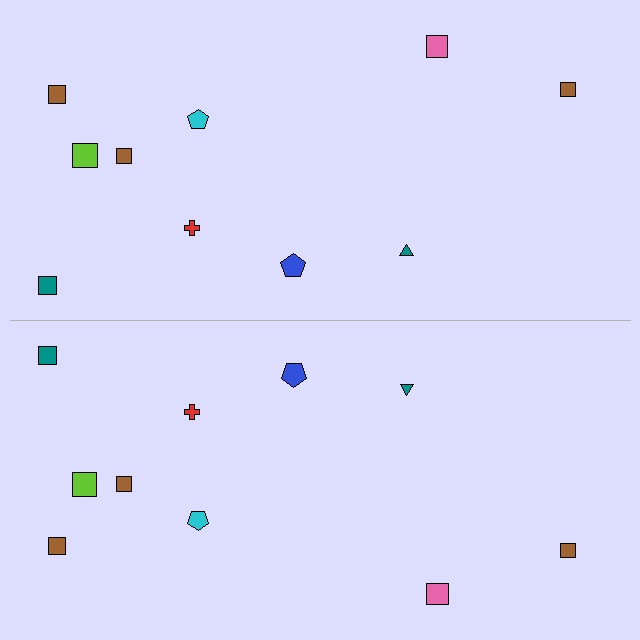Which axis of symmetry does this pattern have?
The pattern has a horizontal axis of symmetry running through the center of the image.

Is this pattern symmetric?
Yes, this pattern has bilateral (reflection) symmetry.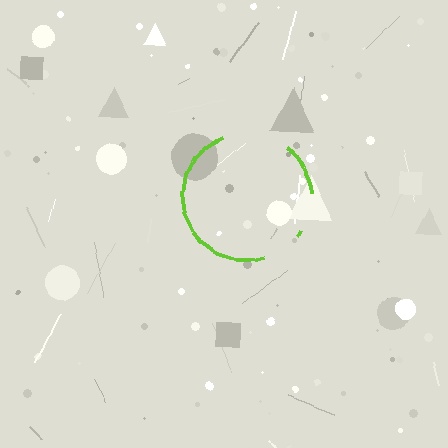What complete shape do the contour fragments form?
The contour fragments form a circle.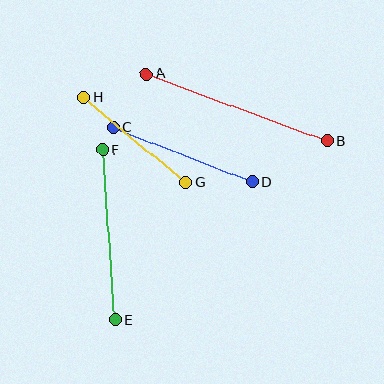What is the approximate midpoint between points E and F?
The midpoint is at approximately (109, 235) pixels.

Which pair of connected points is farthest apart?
Points A and B are farthest apart.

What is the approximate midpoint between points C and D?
The midpoint is at approximately (183, 154) pixels.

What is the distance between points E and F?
The distance is approximately 170 pixels.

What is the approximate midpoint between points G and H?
The midpoint is at approximately (135, 140) pixels.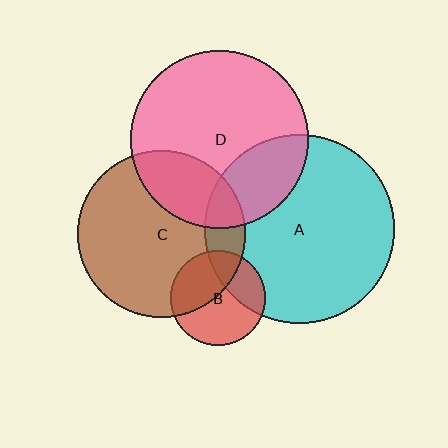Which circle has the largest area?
Circle A (cyan).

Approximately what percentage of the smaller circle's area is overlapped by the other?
Approximately 25%.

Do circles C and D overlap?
Yes.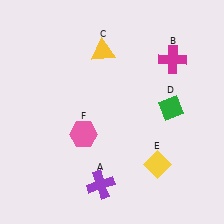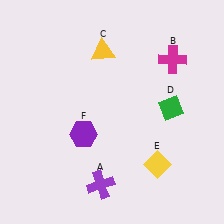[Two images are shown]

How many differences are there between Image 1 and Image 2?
There is 1 difference between the two images.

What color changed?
The hexagon (F) changed from pink in Image 1 to purple in Image 2.